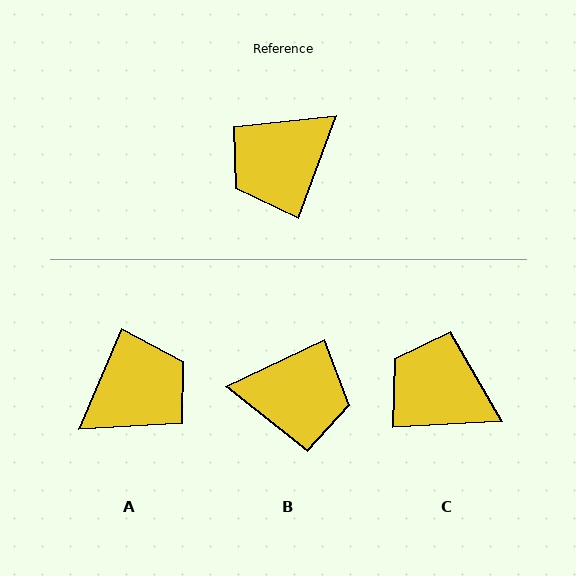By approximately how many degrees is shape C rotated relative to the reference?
Approximately 66 degrees clockwise.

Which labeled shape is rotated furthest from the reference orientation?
A, about 177 degrees away.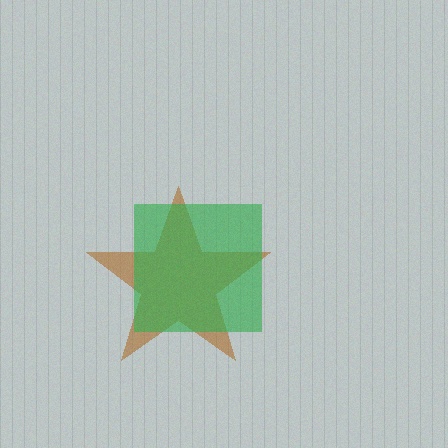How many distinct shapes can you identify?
There are 2 distinct shapes: a brown star, a green square.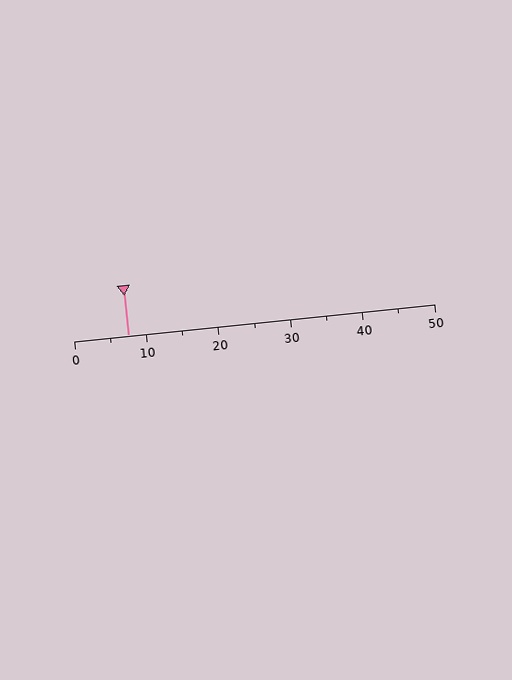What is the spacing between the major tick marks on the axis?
The major ticks are spaced 10 apart.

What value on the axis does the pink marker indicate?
The marker indicates approximately 7.5.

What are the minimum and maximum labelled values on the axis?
The axis runs from 0 to 50.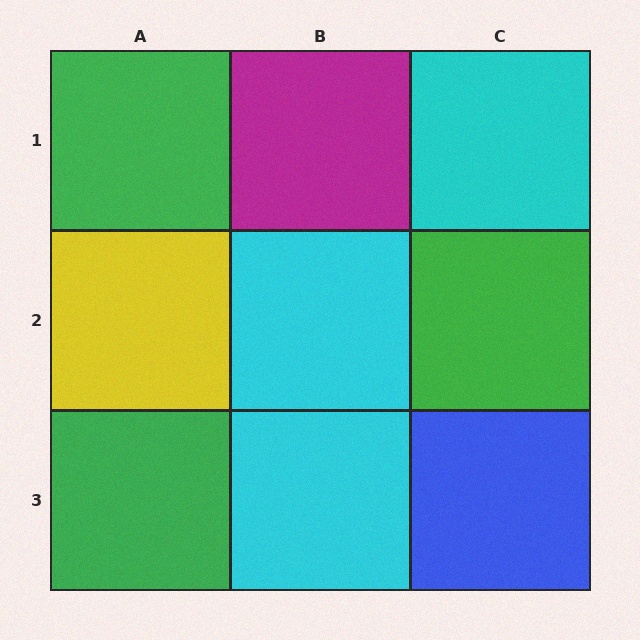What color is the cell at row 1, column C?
Cyan.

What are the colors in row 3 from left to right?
Green, cyan, blue.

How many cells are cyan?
3 cells are cyan.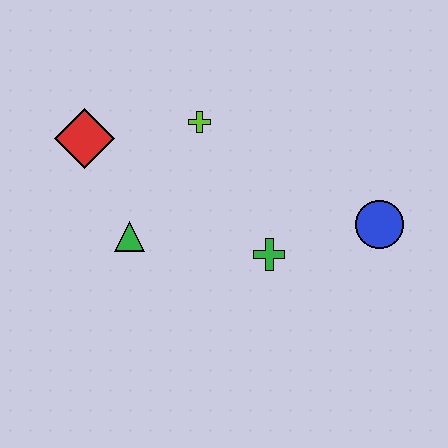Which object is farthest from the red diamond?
The blue circle is farthest from the red diamond.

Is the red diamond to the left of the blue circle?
Yes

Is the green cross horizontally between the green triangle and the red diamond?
No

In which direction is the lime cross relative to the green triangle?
The lime cross is above the green triangle.